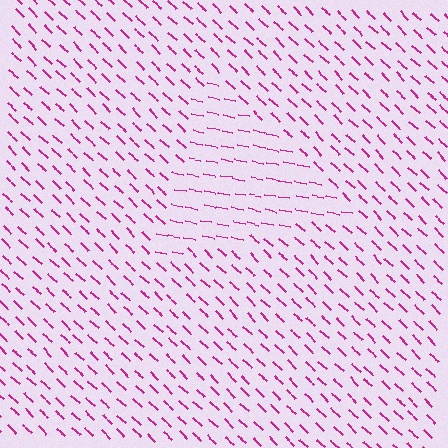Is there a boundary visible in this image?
Yes, there is a texture boundary formed by a change in line orientation.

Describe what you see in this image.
The image is filled with small magenta line segments. A triangle region in the image has lines oriented differently from the surrounding lines, creating a visible texture boundary.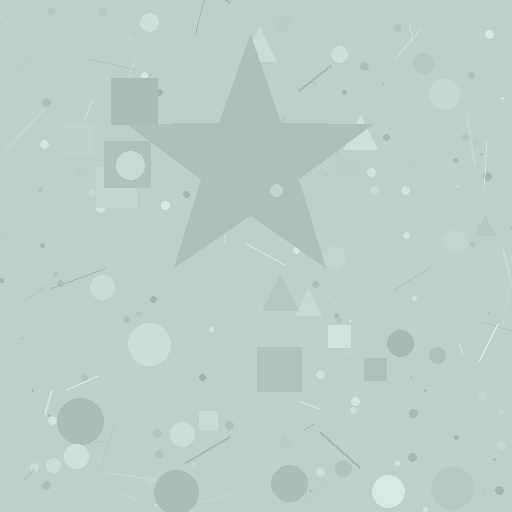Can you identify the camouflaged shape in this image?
The camouflaged shape is a star.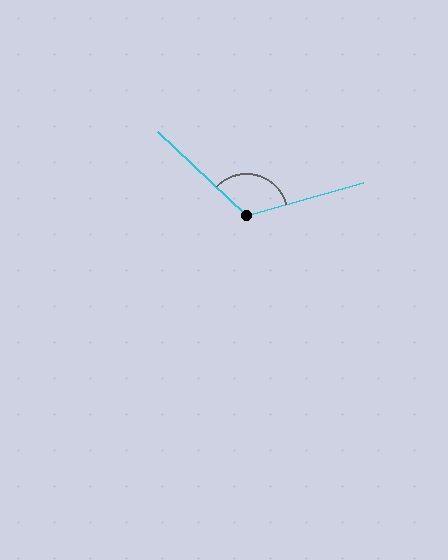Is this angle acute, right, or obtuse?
It is obtuse.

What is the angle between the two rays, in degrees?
Approximately 121 degrees.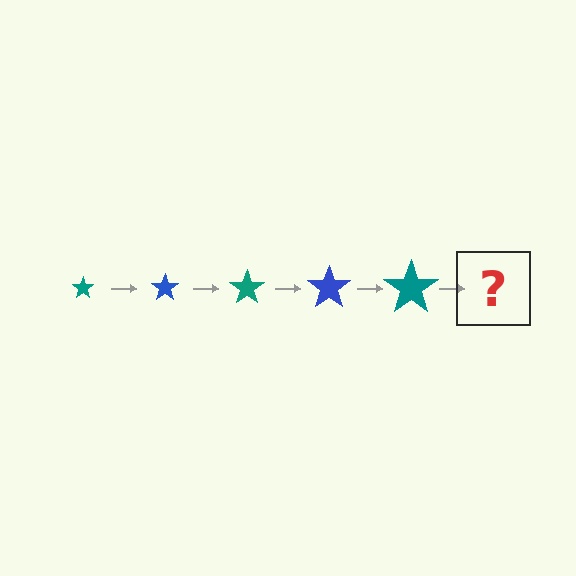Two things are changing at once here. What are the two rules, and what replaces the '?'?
The two rules are that the star grows larger each step and the color cycles through teal and blue. The '?' should be a blue star, larger than the previous one.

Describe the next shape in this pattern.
It should be a blue star, larger than the previous one.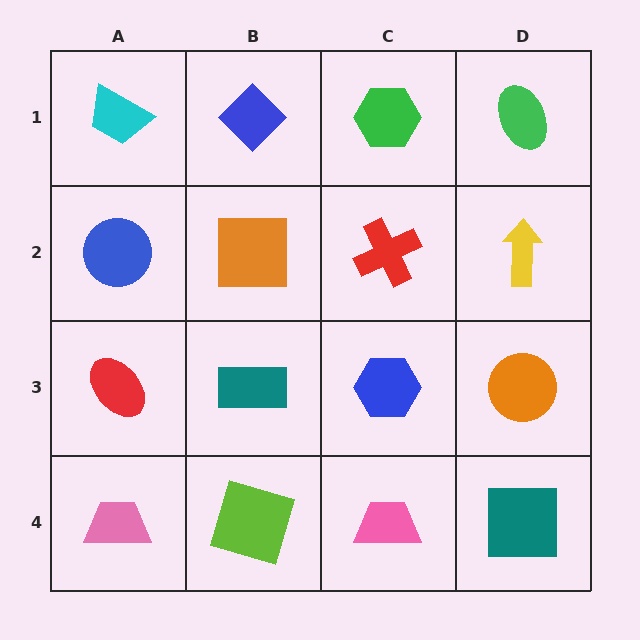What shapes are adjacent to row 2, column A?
A cyan trapezoid (row 1, column A), a red ellipse (row 3, column A), an orange square (row 2, column B).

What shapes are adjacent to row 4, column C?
A blue hexagon (row 3, column C), a lime square (row 4, column B), a teal square (row 4, column D).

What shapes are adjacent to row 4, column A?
A red ellipse (row 3, column A), a lime square (row 4, column B).